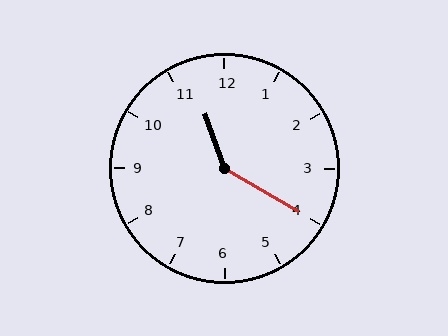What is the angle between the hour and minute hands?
Approximately 140 degrees.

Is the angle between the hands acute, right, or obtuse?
It is obtuse.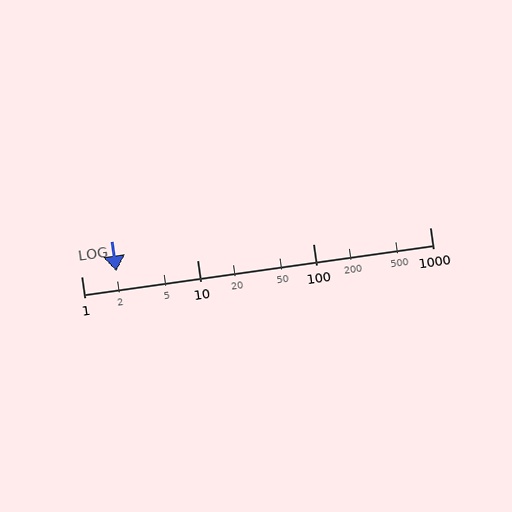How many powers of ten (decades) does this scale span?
The scale spans 3 decades, from 1 to 1000.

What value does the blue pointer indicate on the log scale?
The pointer indicates approximately 2.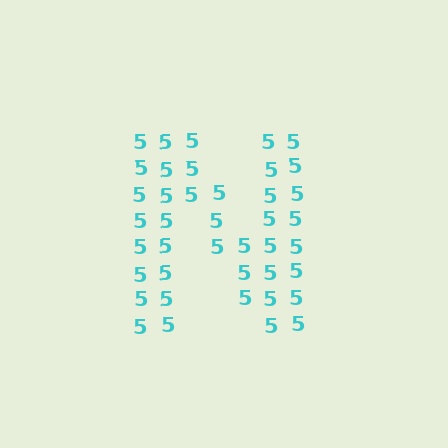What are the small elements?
The small elements are digit 5's.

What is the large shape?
The large shape is the letter N.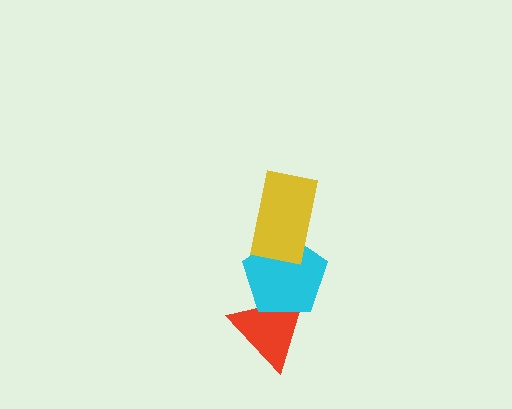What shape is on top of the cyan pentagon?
The yellow rectangle is on top of the cyan pentagon.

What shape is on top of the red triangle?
The cyan pentagon is on top of the red triangle.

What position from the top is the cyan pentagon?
The cyan pentagon is 2nd from the top.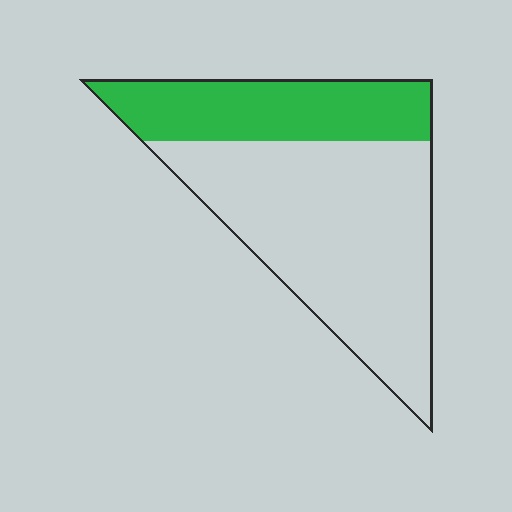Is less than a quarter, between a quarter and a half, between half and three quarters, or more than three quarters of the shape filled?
Between a quarter and a half.